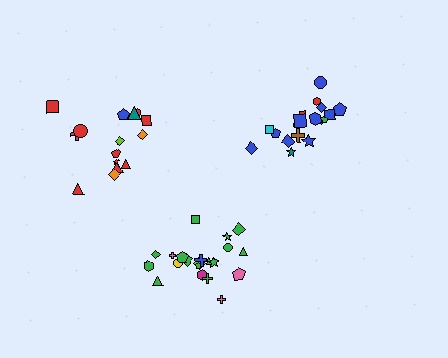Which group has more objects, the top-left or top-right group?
The top-right group.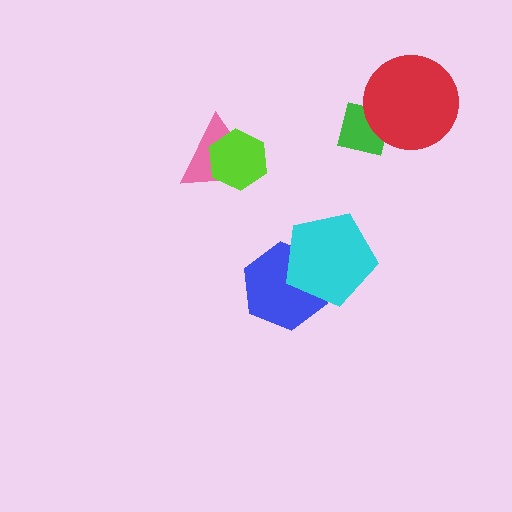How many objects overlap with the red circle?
1 object overlaps with the red circle.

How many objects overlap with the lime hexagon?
1 object overlaps with the lime hexagon.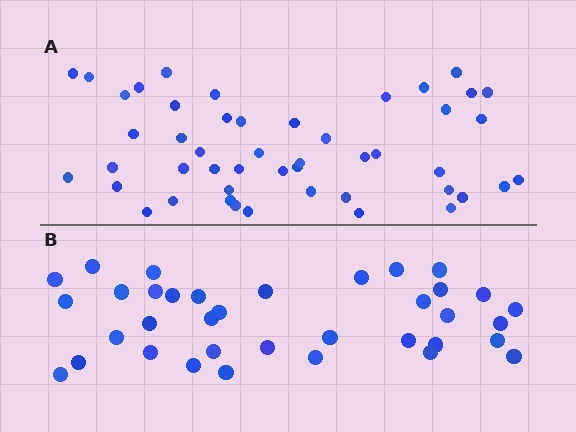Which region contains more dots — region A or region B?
Region A (the top region) has more dots.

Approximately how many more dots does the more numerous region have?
Region A has roughly 12 or so more dots than region B.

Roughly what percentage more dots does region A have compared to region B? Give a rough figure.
About 35% more.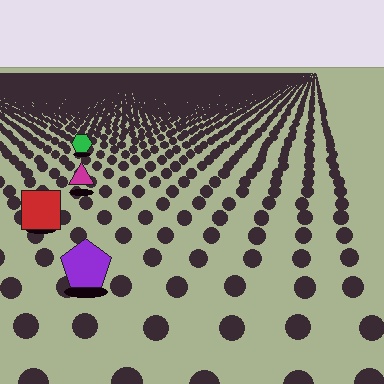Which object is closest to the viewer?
The purple pentagon is closest. The texture marks near it are larger and more spread out.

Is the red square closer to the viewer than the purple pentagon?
No. The purple pentagon is closer — you can tell from the texture gradient: the ground texture is coarser near it.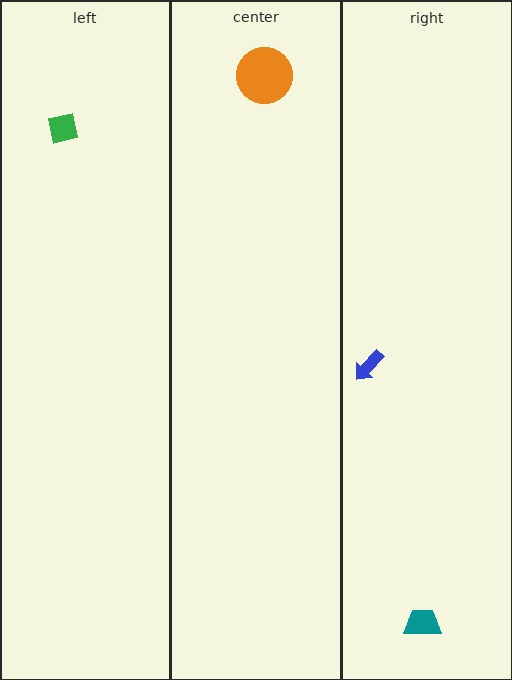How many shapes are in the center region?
1.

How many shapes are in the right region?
2.